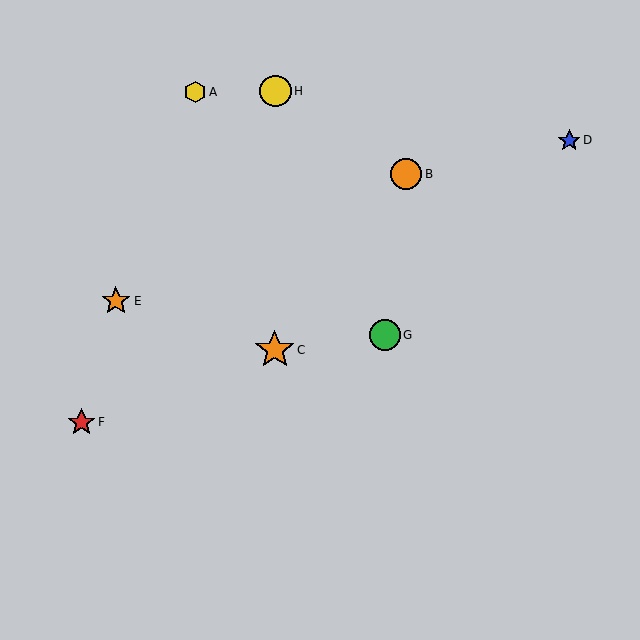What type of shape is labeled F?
Shape F is a red star.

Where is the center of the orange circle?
The center of the orange circle is at (406, 174).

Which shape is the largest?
The orange star (labeled C) is the largest.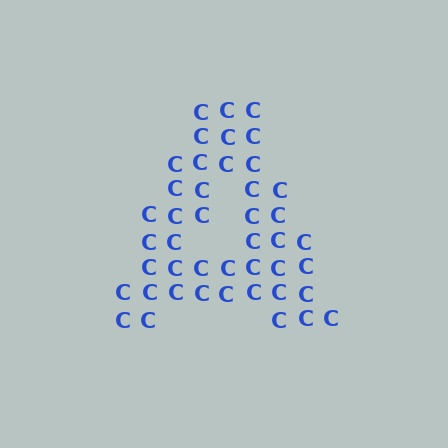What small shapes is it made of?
It is made of small letter C's.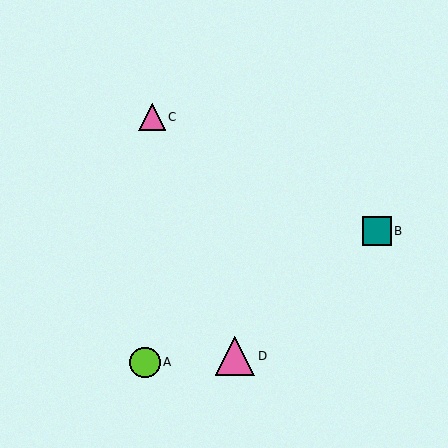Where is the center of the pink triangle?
The center of the pink triangle is at (235, 356).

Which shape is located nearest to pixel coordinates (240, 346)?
The pink triangle (labeled D) at (235, 356) is nearest to that location.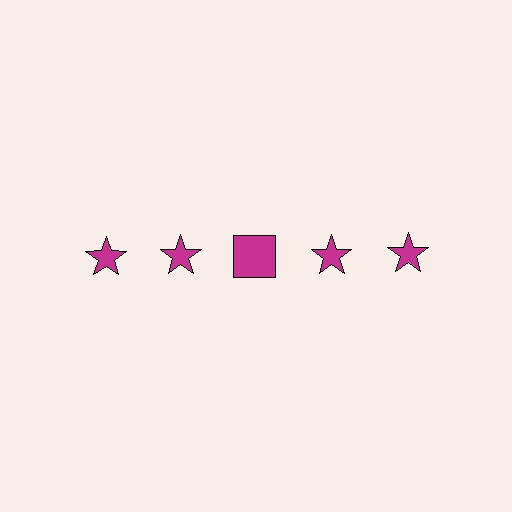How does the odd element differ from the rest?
It has a different shape: square instead of star.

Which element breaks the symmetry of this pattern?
The magenta square in the top row, center column breaks the symmetry. All other shapes are magenta stars.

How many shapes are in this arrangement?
There are 5 shapes arranged in a grid pattern.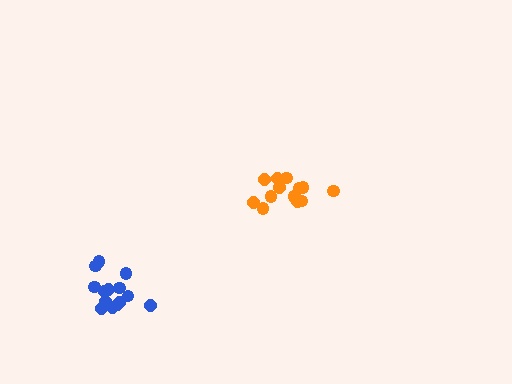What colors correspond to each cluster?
The clusters are colored: blue, orange.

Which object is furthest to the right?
The orange cluster is rightmost.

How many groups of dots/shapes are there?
There are 2 groups.